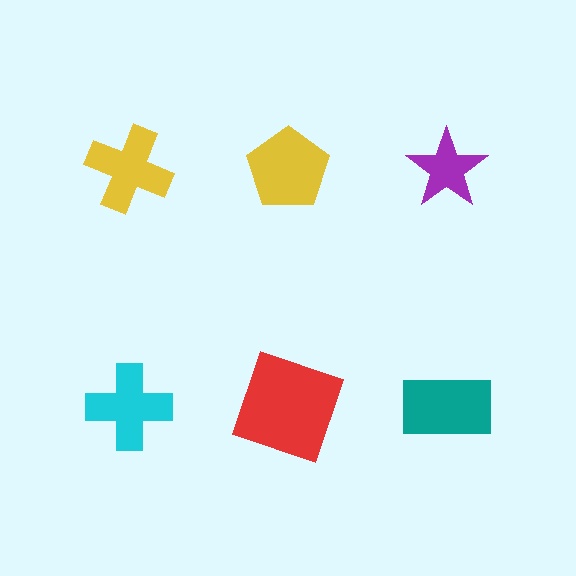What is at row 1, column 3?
A purple star.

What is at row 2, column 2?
A red square.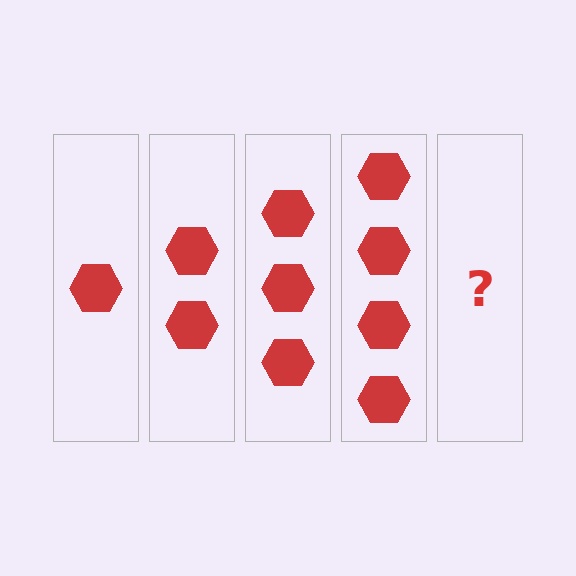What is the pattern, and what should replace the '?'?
The pattern is that each step adds one more hexagon. The '?' should be 5 hexagons.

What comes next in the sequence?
The next element should be 5 hexagons.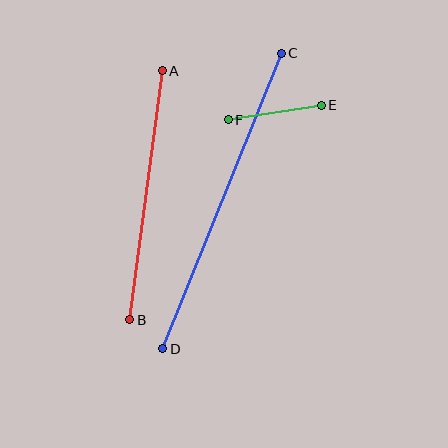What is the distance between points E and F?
The distance is approximately 94 pixels.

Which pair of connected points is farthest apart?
Points C and D are farthest apart.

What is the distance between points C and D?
The distance is approximately 318 pixels.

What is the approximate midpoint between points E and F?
The midpoint is at approximately (275, 113) pixels.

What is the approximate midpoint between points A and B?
The midpoint is at approximately (146, 195) pixels.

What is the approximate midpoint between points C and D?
The midpoint is at approximately (222, 201) pixels.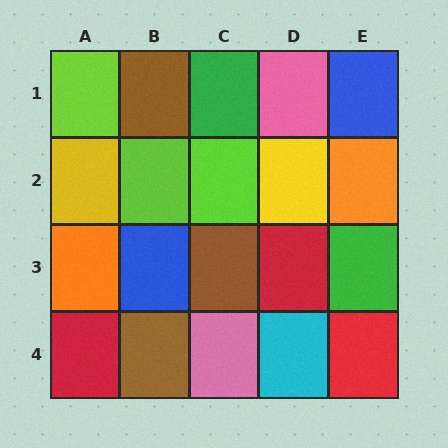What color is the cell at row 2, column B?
Lime.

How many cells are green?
2 cells are green.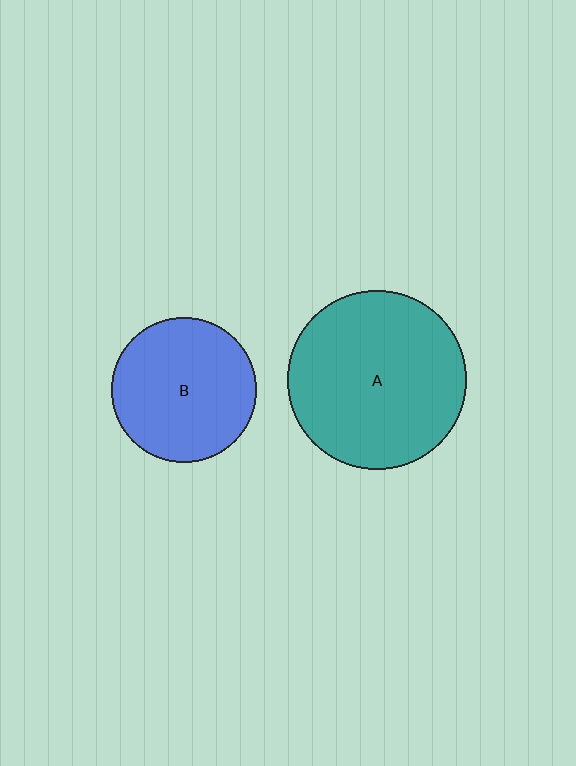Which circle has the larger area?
Circle A (teal).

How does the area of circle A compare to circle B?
Approximately 1.5 times.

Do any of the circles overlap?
No, none of the circles overlap.